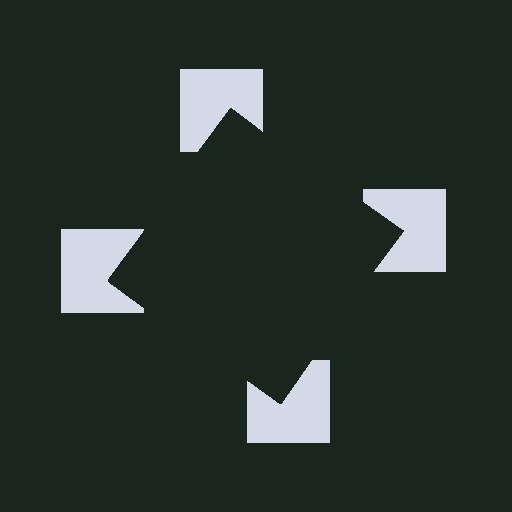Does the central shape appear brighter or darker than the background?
It typically appears slightly darker than the background, even though no actual brightness change is drawn.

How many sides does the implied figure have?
4 sides.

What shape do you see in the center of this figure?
An illusory square — its edges are inferred from the aligned wedge cuts in the notched squares, not physically drawn.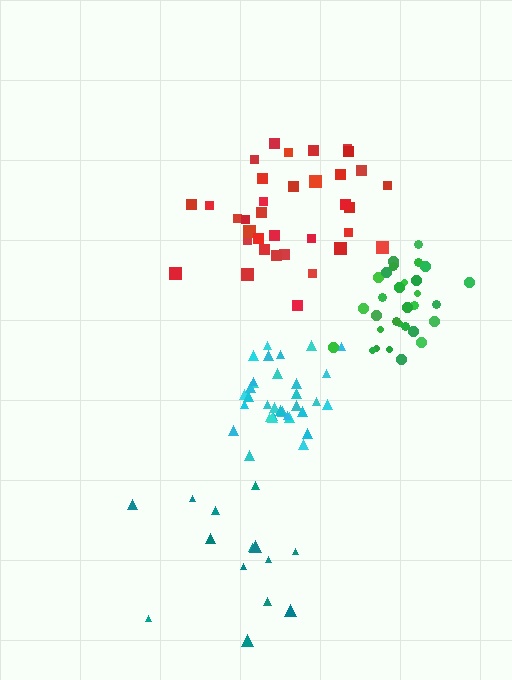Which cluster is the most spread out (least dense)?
Teal.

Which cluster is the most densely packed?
Cyan.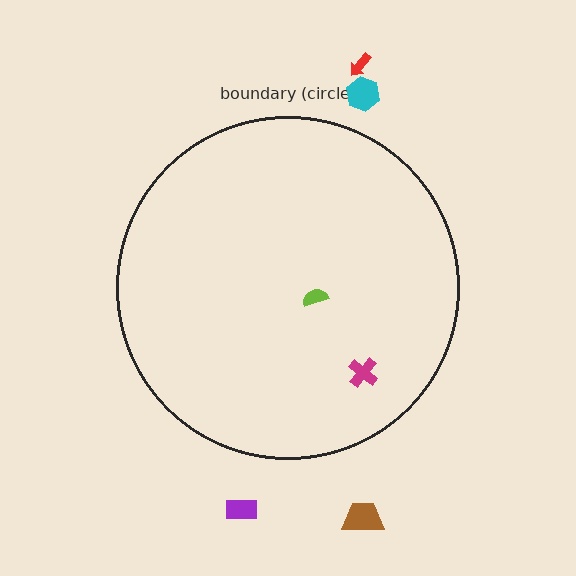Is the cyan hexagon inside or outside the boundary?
Outside.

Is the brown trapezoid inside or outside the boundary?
Outside.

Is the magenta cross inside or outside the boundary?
Inside.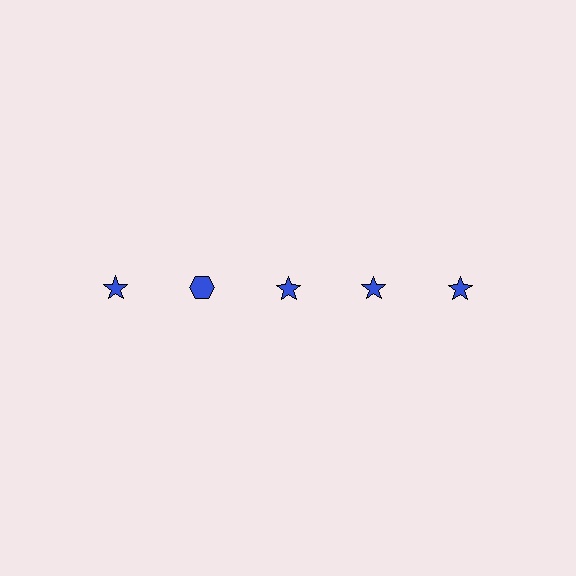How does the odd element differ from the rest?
It has a different shape: hexagon instead of star.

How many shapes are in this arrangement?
There are 5 shapes arranged in a grid pattern.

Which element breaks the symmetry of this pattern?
The blue hexagon in the top row, second from left column breaks the symmetry. All other shapes are blue stars.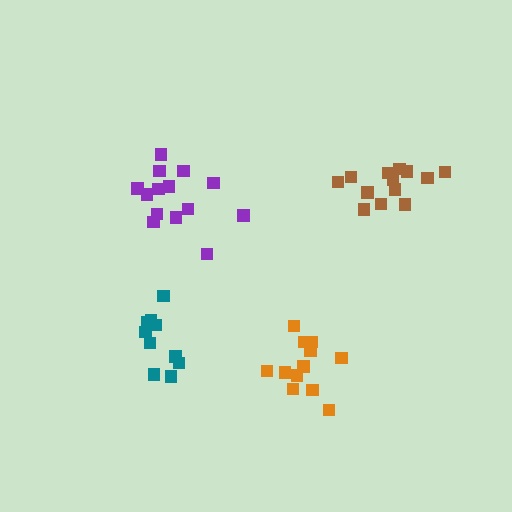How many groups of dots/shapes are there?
There are 4 groups.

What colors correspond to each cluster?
The clusters are colored: teal, orange, brown, purple.